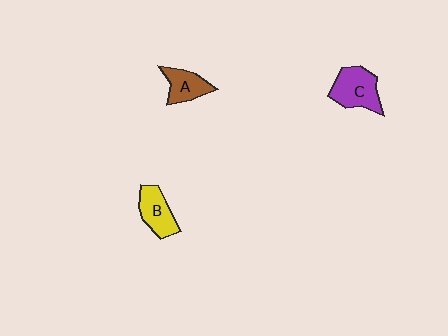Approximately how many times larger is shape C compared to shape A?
Approximately 1.4 times.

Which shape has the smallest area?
Shape A (brown).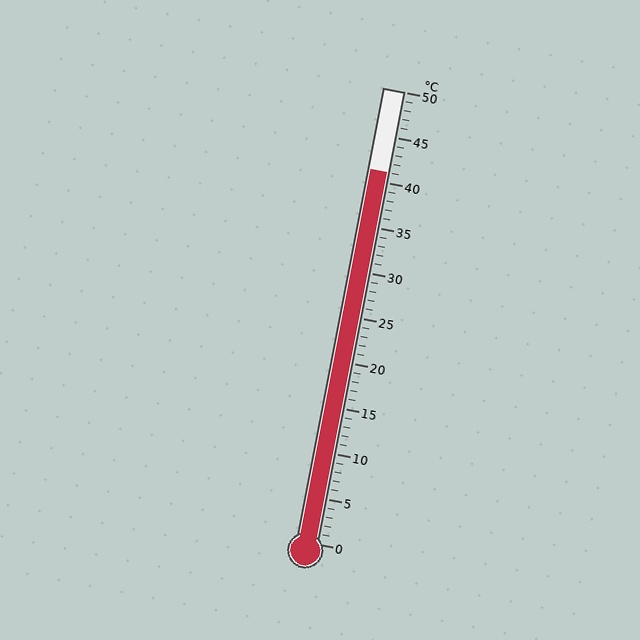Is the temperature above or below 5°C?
The temperature is above 5°C.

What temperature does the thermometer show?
The thermometer shows approximately 41°C.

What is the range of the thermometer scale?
The thermometer scale ranges from 0°C to 50°C.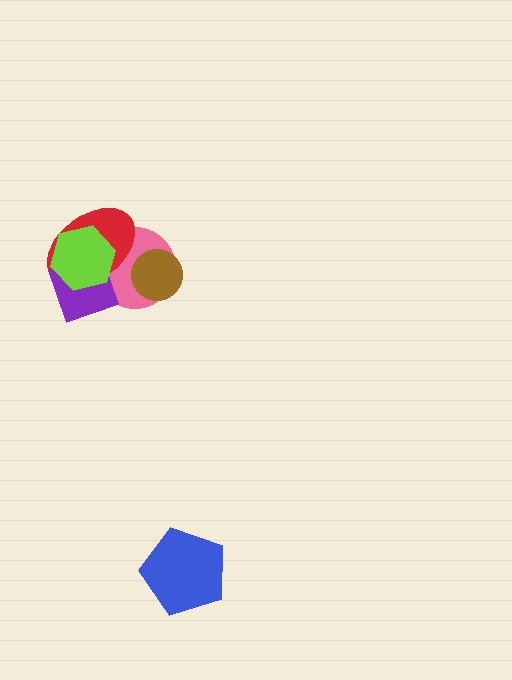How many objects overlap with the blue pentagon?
0 objects overlap with the blue pentagon.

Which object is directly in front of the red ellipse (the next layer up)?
The purple diamond is directly in front of the red ellipse.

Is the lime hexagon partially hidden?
No, no other shape covers it.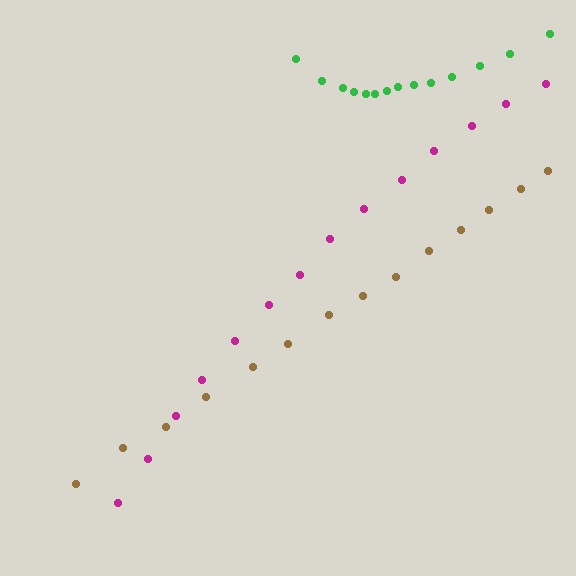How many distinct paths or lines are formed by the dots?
There are 3 distinct paths.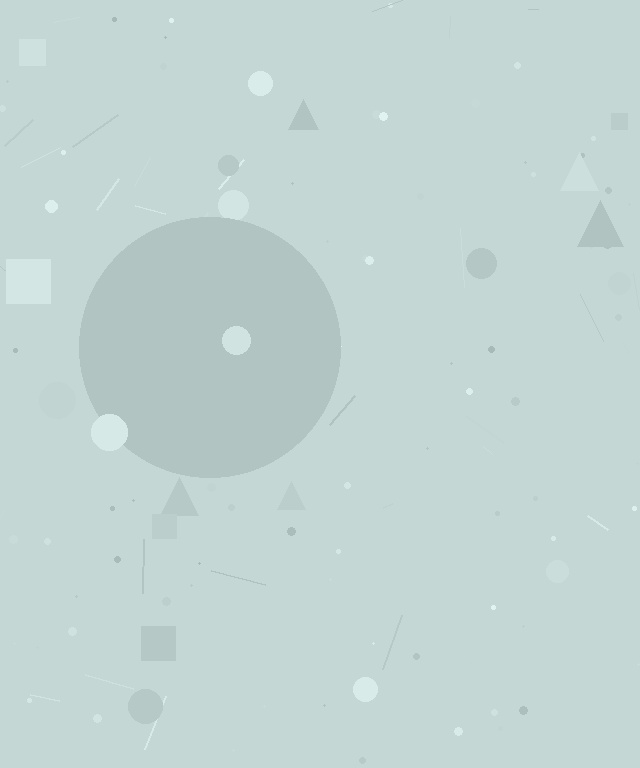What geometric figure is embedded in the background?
A circle is embedded in the background.